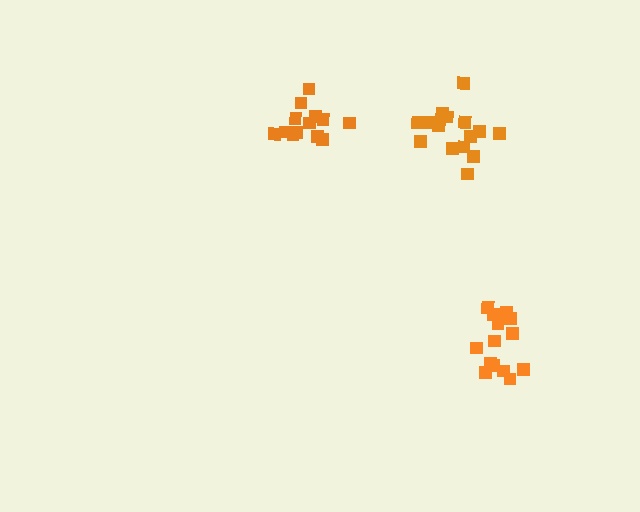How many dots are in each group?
Group 1: 13 dots, Group 2: 16 dots, Group 3: 15 dots (44 total).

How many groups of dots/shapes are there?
There are 3 groups.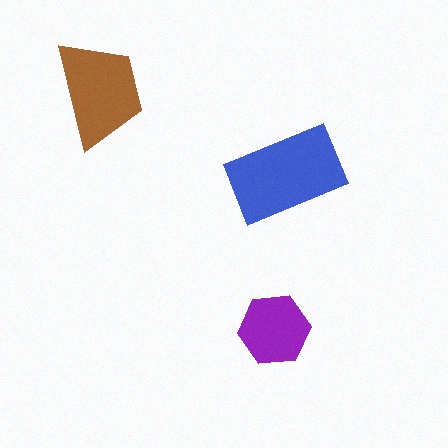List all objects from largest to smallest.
The blue rectangle, the brown trapezoid, the purple hexagon.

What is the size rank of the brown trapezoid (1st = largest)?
2nd.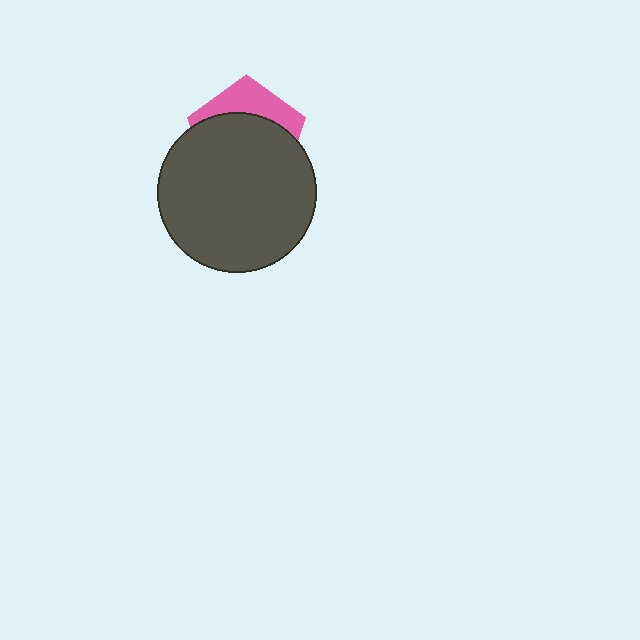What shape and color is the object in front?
The object in front is a dark gray circle.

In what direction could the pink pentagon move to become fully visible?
The pink pentagon could move up. That would shift it out from behind the dark gray circle entirely.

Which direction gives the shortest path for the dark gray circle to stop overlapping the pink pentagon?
Moving down gives the shortest separation.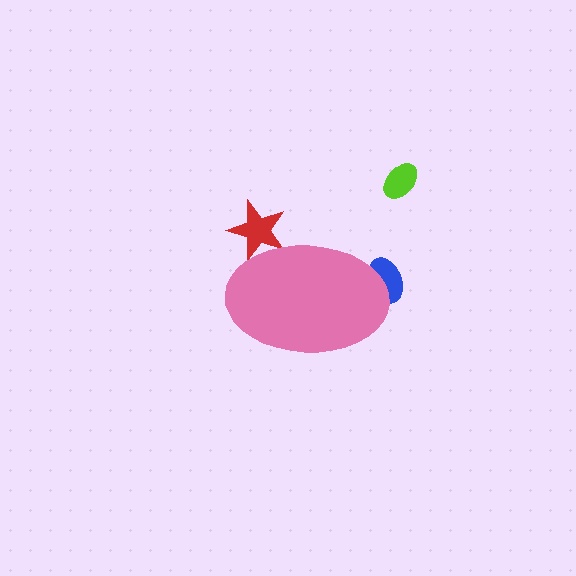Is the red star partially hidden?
Yes, the red star is partially hidden behind the pink ellipse.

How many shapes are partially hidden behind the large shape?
2 shapes are partially hidden.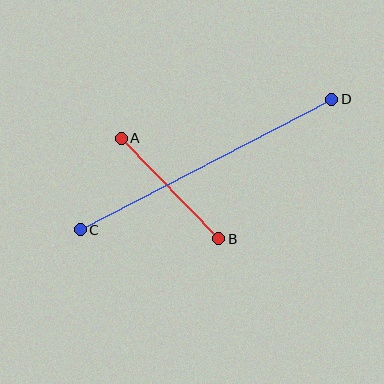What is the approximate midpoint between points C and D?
The midpoint is at approximately (206, 164) pixels.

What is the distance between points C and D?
The distance is approximately 284 pixels.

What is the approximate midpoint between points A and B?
The midpoint is at approximately (170, 188) pixels.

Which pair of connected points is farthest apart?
Points C and D are farthest apart.